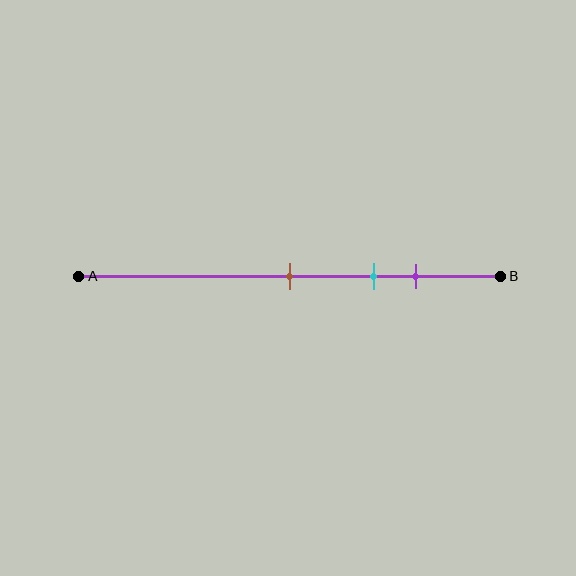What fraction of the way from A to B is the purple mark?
The purple mark is approximately 80% (0.8) of the way from A to B.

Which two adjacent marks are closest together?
The cyan and purple marks are the closest adjacent pair.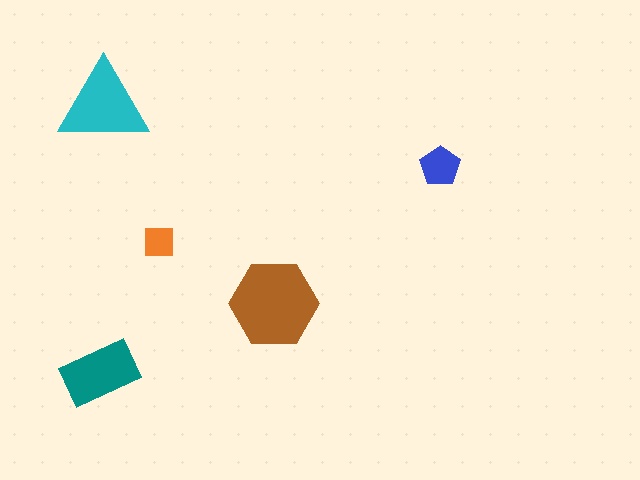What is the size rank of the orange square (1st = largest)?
5th.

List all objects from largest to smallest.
The brown hexagon, the cyan triangle, the teal rectangle, the blue pentagon, the orange square.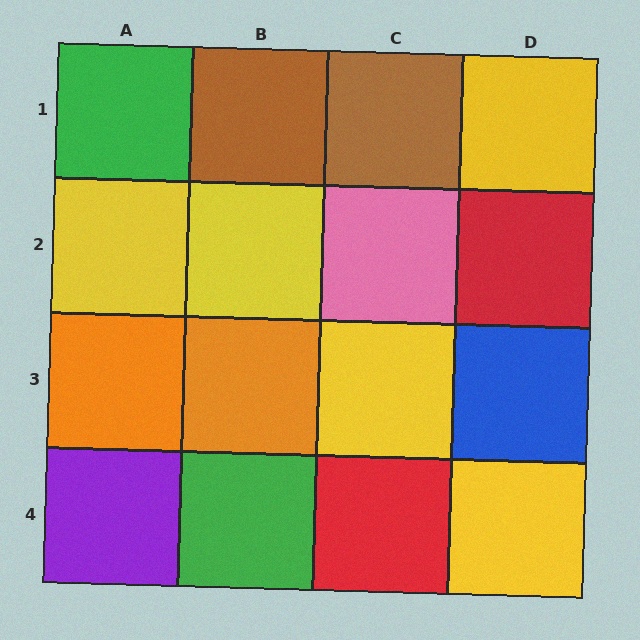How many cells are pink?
1 cell is pink.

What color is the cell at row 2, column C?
Pink.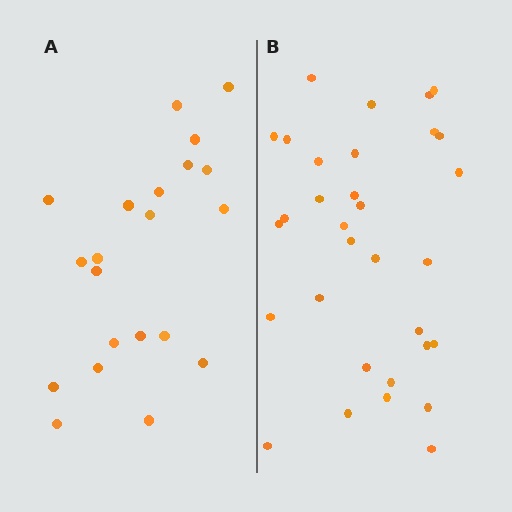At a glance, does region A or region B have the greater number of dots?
Region B (the right region) has more dots.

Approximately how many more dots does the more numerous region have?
Region B has roughly 12 or so more dots than region A.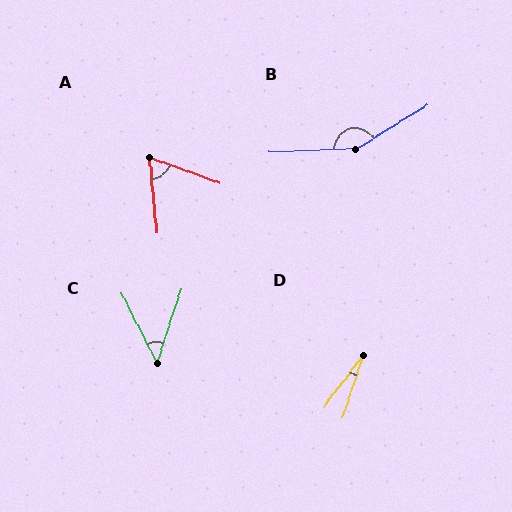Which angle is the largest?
B, at approximately 150 degrees.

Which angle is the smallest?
D, at approximately 18 degrees.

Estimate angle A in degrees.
Approximately 64 degrees.